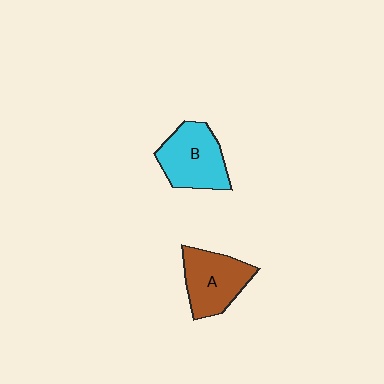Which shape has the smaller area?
Shape A (brown).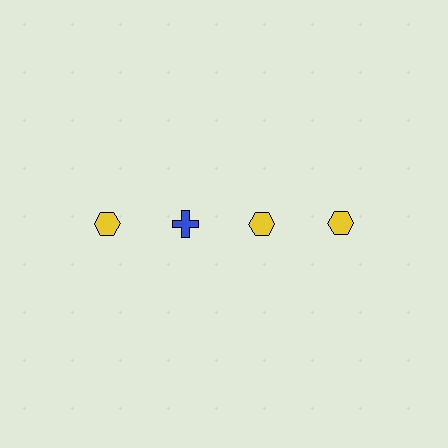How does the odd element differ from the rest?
It differs in both color (blue instead of yellow) and shape (cross instead of hexagon).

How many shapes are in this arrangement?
There are 4 shapes arranged in a grid pattern.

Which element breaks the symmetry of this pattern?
The blue cross in the top row, second from left column breaks the symmetry. All other shapes are yellow hexagons.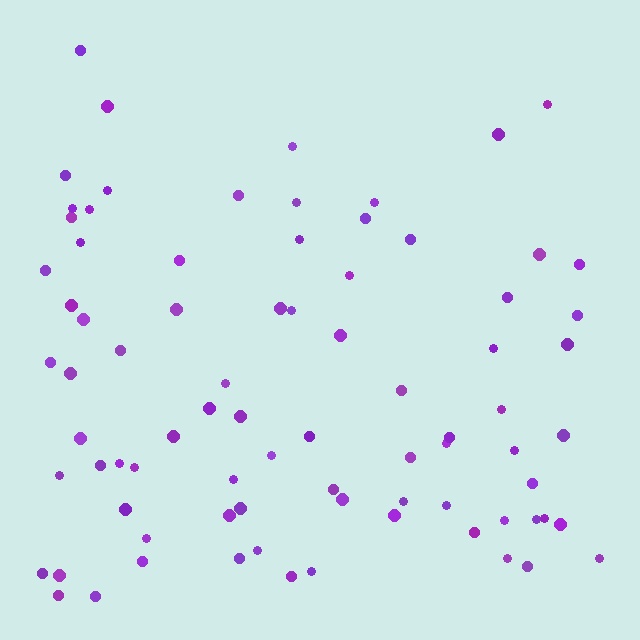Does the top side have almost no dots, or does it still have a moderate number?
Still a moderate number, just noticeably fewer than the bottom.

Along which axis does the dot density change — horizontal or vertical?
Vertical.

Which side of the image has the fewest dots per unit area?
The top.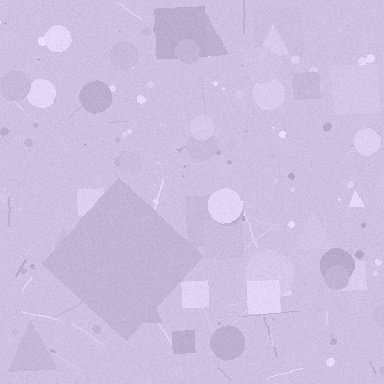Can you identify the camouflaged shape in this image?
The camouflaged shape is a diamond.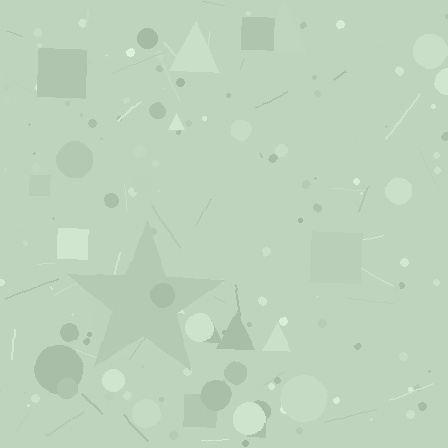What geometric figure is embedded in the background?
A star is embedded in the background.